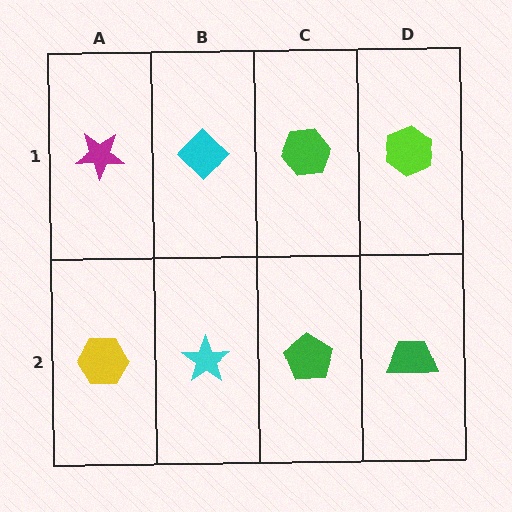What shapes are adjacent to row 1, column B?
A cyan star (row 2, column B), a magenta star (row 1, column A), a green hexagon (row 1, column C).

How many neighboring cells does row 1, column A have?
2.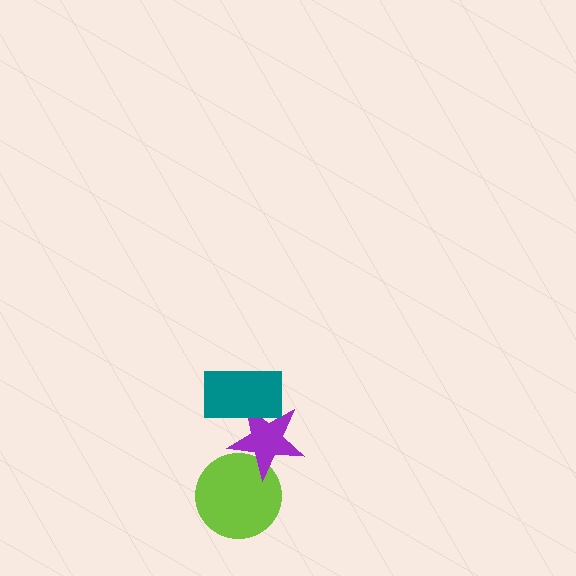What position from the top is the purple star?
The purple star is 2nd from the top.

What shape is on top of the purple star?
The teal rectangle is on top of the purple star.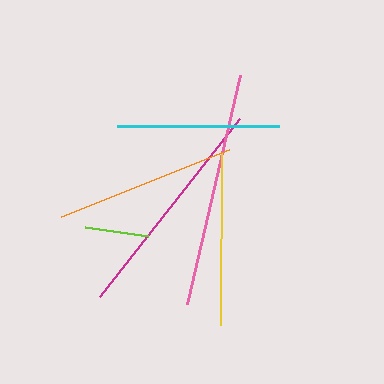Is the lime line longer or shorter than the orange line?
The orange line is longer than the lime line.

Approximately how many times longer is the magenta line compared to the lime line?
The magenta line is approximately 3.6 times the length of the lime line.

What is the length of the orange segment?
The orange segment is approximately 181 pixels long.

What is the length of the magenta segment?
The magenta segment is approximately 226 pixels long.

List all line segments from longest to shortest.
From longest to shortest: pink, magenta, orange, yellow, cyan, lime.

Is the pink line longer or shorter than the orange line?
The pink line is longer than the orange line.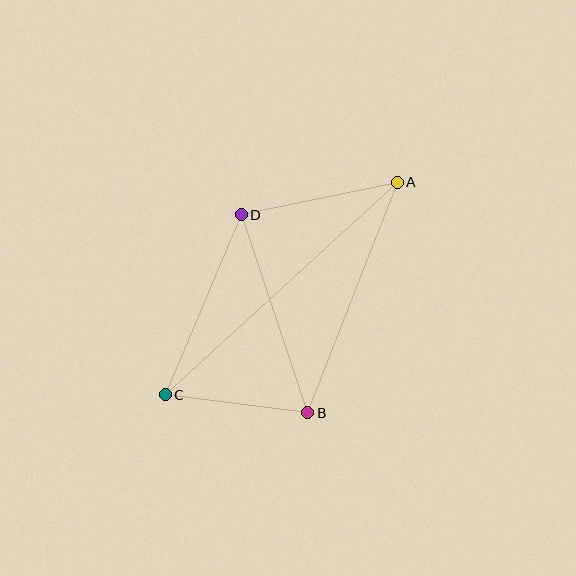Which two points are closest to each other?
Points B and C are closest to each other.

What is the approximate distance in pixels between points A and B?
The distance between A and B is approximately 247 pixels.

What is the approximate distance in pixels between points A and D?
The distance between A and D is approximately 160 pixels.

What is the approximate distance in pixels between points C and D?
The distance between C and D is approximately 196 pixels.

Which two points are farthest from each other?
Points A and C are farthest from each other.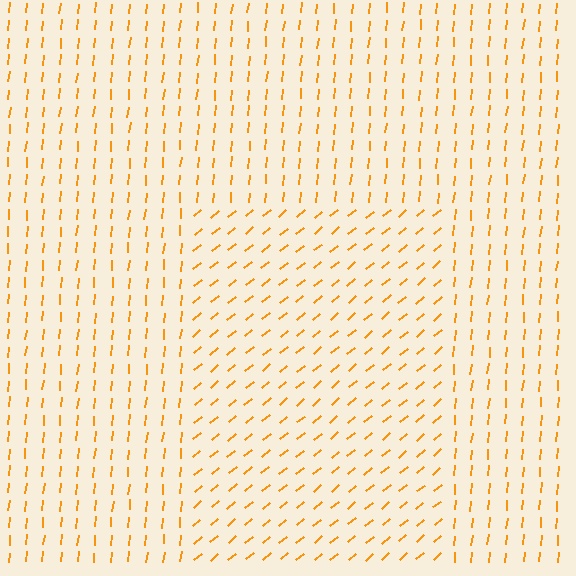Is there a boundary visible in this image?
Yes, there is a texture boundary formed by a change in line orientation.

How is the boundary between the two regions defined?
The boundary is defined purely by a change in line orientation (approximately 45 degrees difference). All lines are the same color and thickness.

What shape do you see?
I see a rectangle.